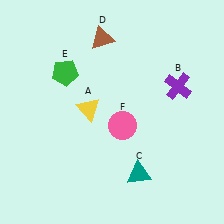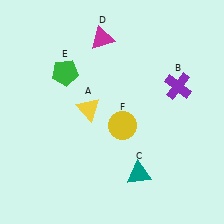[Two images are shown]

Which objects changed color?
D changed from brown to magenta. F changed from pink to yellow.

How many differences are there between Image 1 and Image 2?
There are 2 differences between the two images.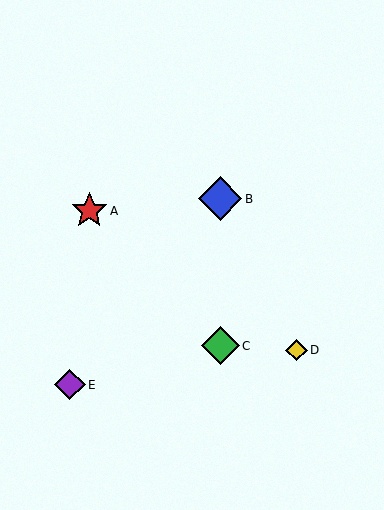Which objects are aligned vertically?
Objects B, C are aligned vertically.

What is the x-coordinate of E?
Object E is at x≈70.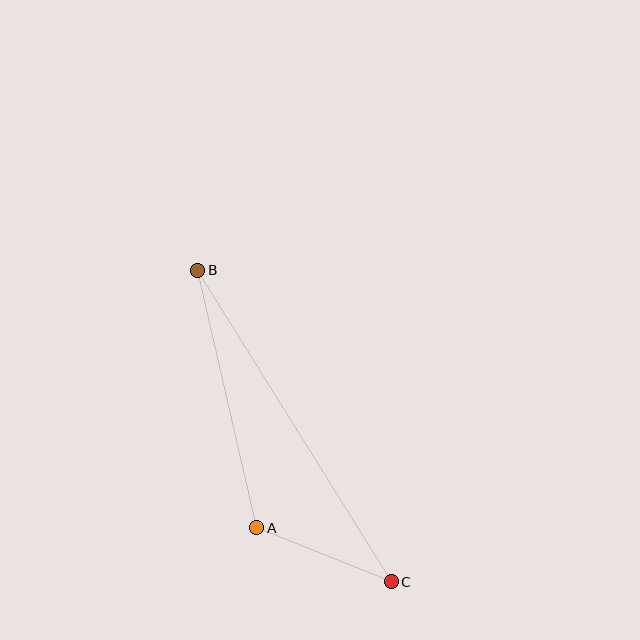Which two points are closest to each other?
Points A and C are closest to each other.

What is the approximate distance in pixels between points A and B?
The distance between A and B is approximately 264 pixels.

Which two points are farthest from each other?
Points B and C are farthest from each other.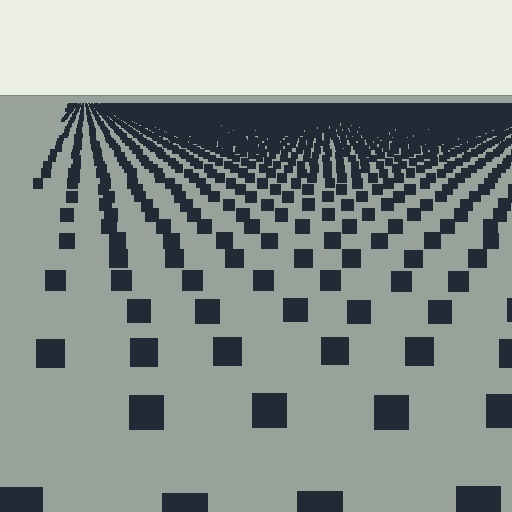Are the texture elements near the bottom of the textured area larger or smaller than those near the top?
Larger. Near the bottom, elements are closer to the viewer and appear at a bigger on-screen size.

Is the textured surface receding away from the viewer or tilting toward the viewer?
The surface is receding away from the viewer. Texture elements get smaller and denser toward the top.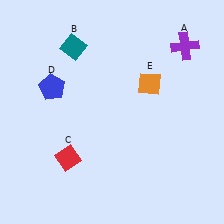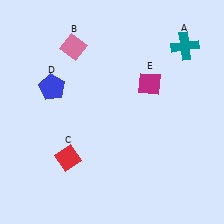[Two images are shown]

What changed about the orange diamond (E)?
In Image 1, E is orange. In Image 2, it changed to magenta.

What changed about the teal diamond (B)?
In Image 1, B is teal. In Image 2, it changed to pink.